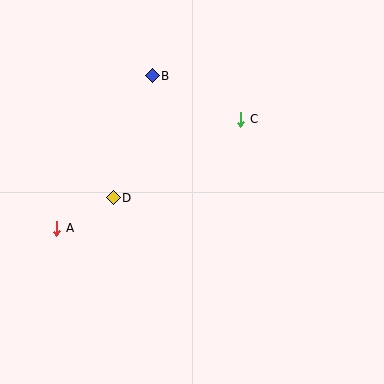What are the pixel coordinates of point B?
Point B is at (152, 76).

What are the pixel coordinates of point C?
Point C is at (240, 119).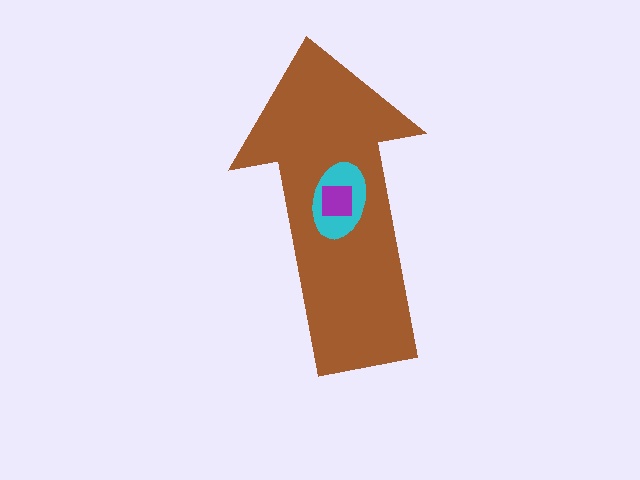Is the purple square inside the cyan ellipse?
Yes.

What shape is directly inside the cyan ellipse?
The purple square.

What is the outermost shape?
The brown arrow.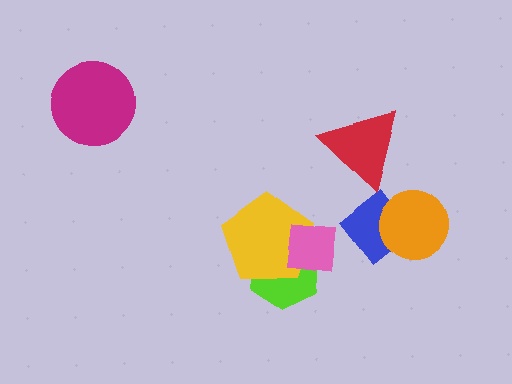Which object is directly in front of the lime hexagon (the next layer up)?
The yellow pentagon is directly in front of the lime hexagon.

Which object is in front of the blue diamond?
The orange circle is in front of the blue diamond.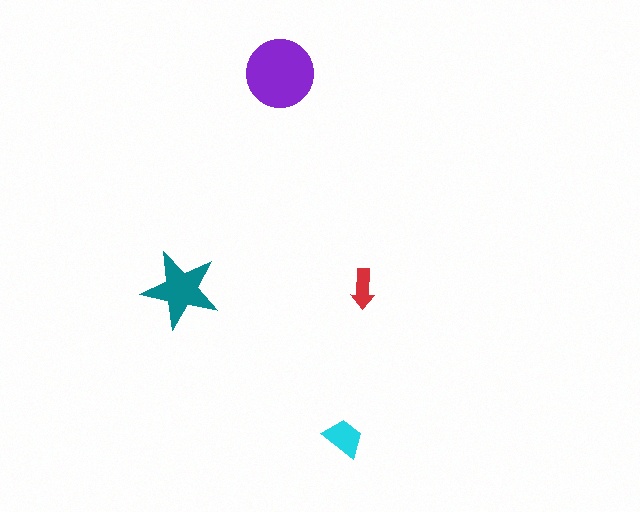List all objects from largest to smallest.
The purple circle, the teal star, the cyan trapezoid, the red arrow.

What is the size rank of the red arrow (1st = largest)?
4th.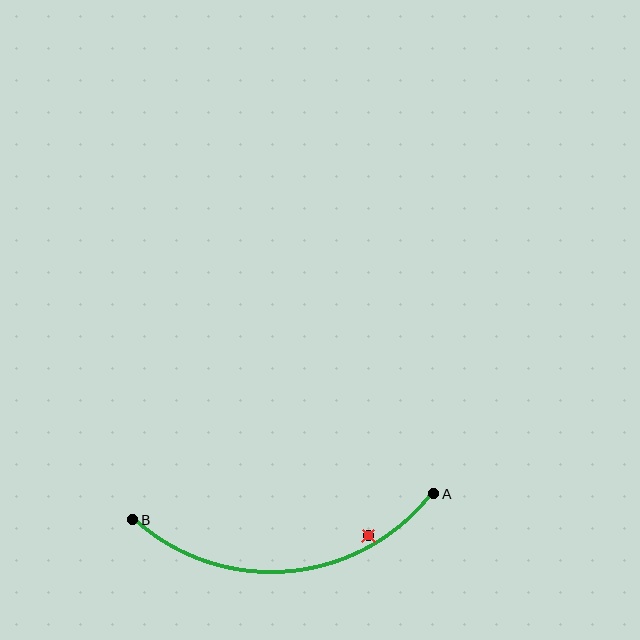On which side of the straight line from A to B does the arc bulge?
The arc bulges below the straight line connecting A and B.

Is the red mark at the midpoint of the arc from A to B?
No — the red mark does not lie on the arc at all. It sits slightly inside the curve.